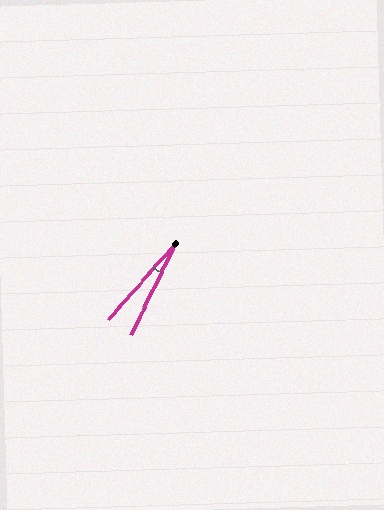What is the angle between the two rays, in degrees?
Approximately 15 degrees.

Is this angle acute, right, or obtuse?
It is acute.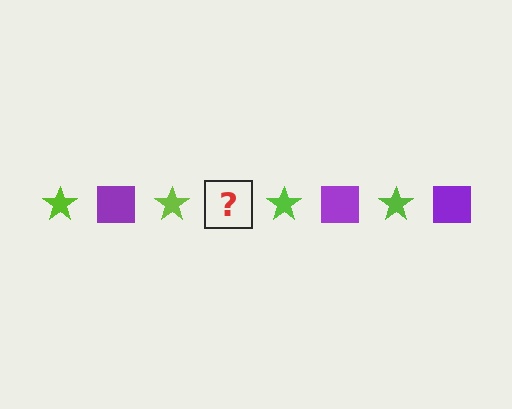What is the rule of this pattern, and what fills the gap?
The rule is that the pattern alternates between lime star and purple square. The gap should be filled with a purple square.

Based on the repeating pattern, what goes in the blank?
The blank should be a purple square.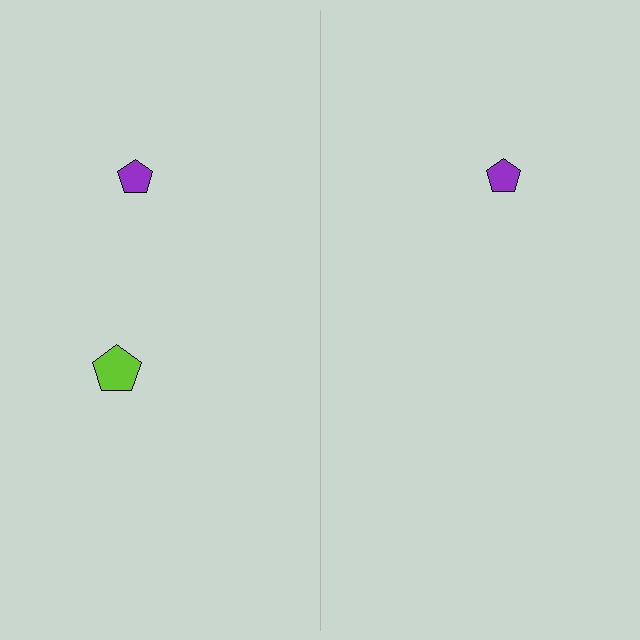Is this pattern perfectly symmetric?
No, the pattern is not perfectly symmetric. A lime pentagon is missing from the right side.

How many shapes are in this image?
There are 3 shapes in this image.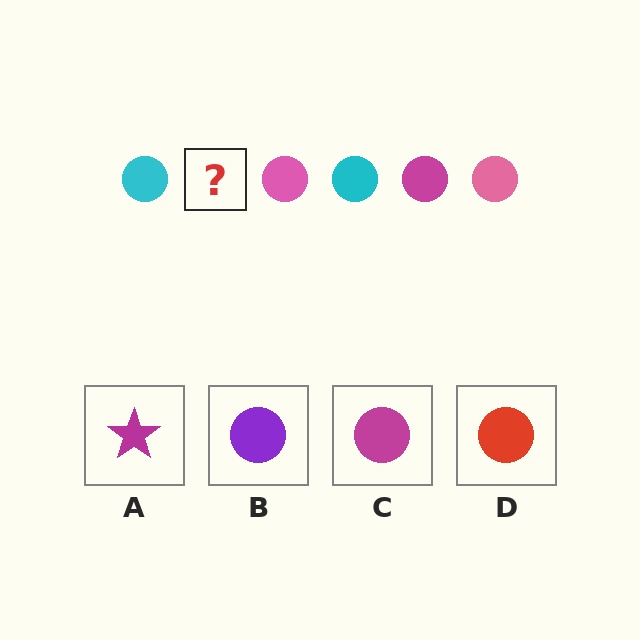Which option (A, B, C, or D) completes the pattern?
C.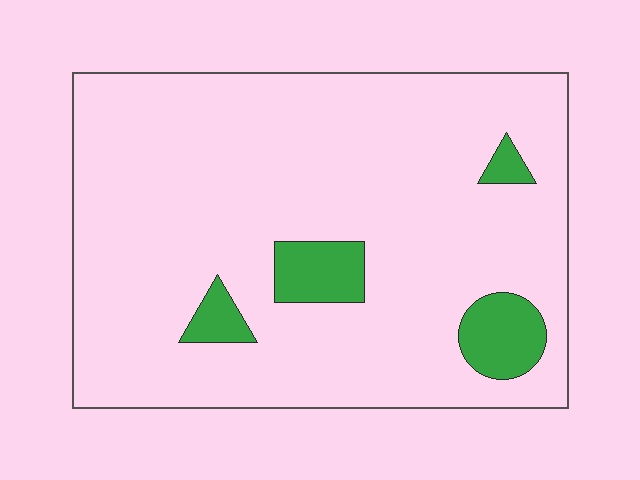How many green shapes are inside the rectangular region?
4.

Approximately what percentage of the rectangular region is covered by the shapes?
Approximately 10%.